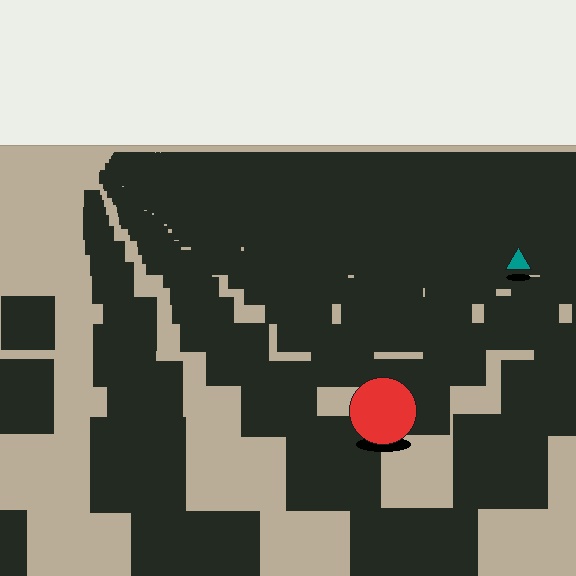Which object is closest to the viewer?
The red circle is closest. The texture marks near it are larger and more spread out.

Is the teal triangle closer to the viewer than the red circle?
No. The red circle is closer — you can tell from the texture gradient: the ground texture is coarser near it.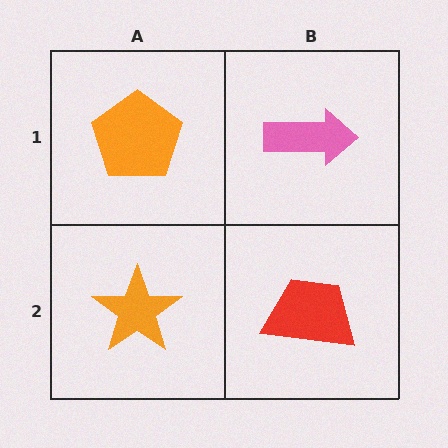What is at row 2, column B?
A red trapezoid.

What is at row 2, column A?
An orange star.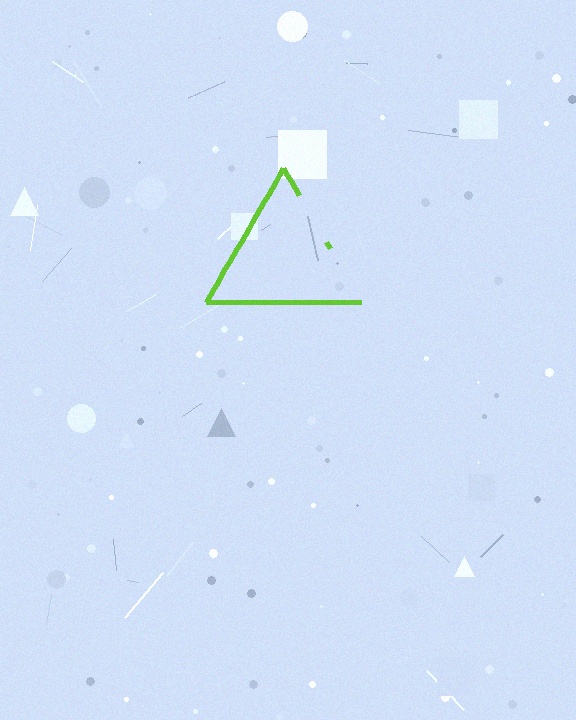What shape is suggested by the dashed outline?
The dashed outline suggests a triangle.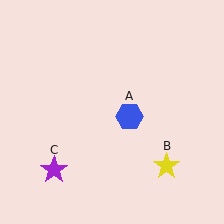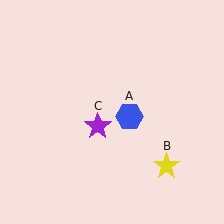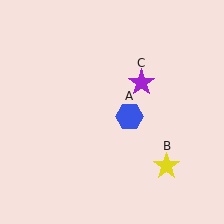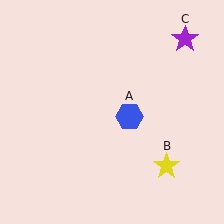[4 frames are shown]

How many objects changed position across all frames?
1 object changed position: purple star (object C).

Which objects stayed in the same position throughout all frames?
Blue hexagon (object A) and yellow star (object B) remained stationary.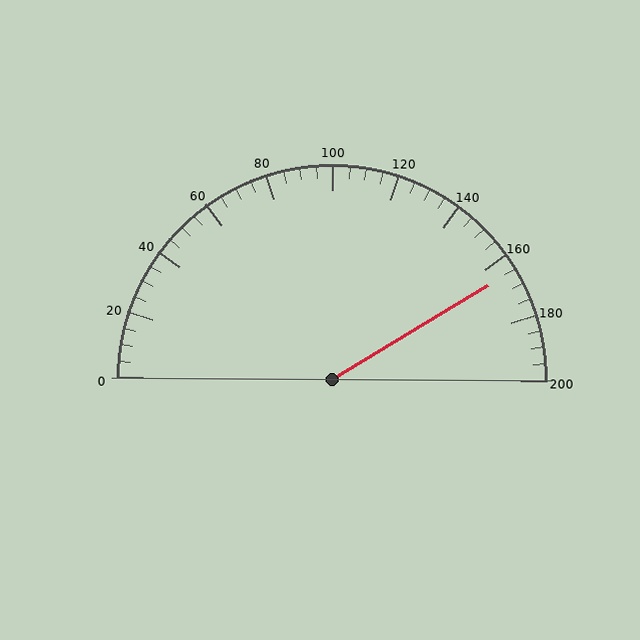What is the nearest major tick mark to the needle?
The nearest major tick mark is 160.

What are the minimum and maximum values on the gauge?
The gauge ranges from 0 to 200.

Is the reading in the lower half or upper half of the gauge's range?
The reading is in the upper half of the range (0 to 200).